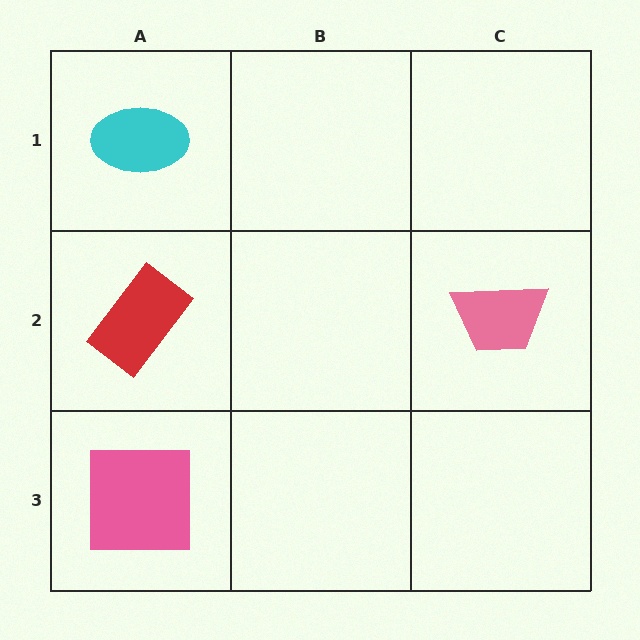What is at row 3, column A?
A pink square.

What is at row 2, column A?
A red rectangle.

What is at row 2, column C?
A pink trapezoid.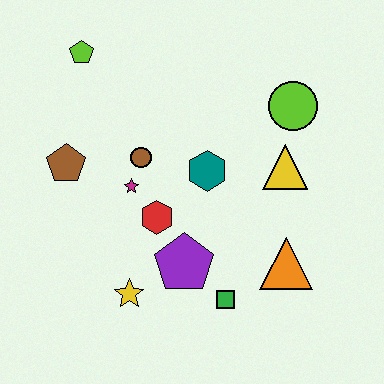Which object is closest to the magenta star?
The brown circle is closest to the magenta star.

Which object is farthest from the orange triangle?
The lime pentagon is farthest from the orange triangle.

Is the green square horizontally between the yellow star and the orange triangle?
Yes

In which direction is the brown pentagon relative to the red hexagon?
The brown pentagon is to the left of the red hexagon.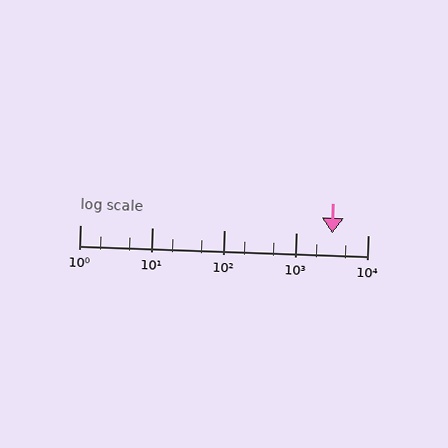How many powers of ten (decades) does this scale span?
The scale spans 4 decades, from 1 to 10000.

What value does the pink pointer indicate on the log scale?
The pointer indicates approximately 3200.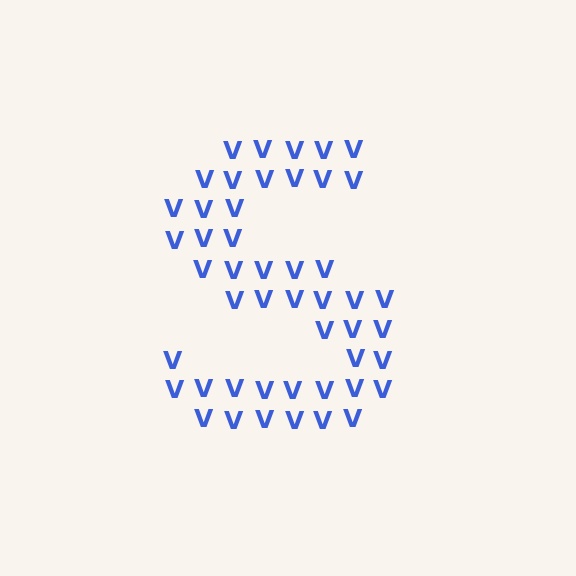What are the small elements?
The small elements are letter V's.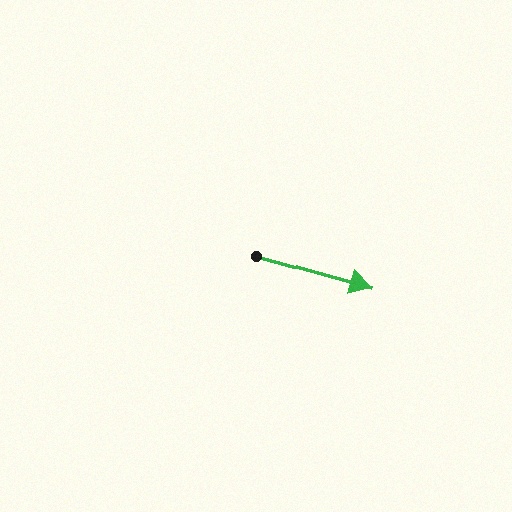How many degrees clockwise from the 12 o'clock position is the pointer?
Approximately 106 degrees.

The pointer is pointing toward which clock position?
Roughly 4 o'clock.